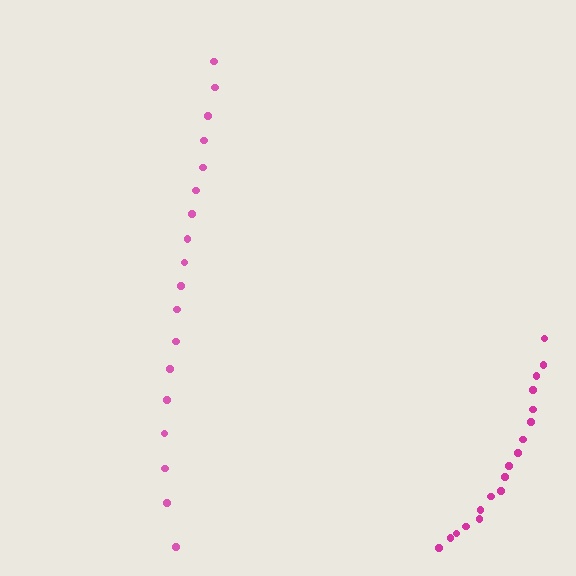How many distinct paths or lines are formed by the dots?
There are 2 distinct paths.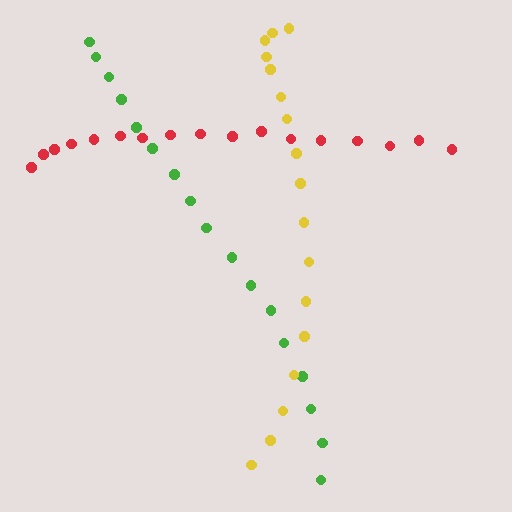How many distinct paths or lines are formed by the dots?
There are 3 distinct paths.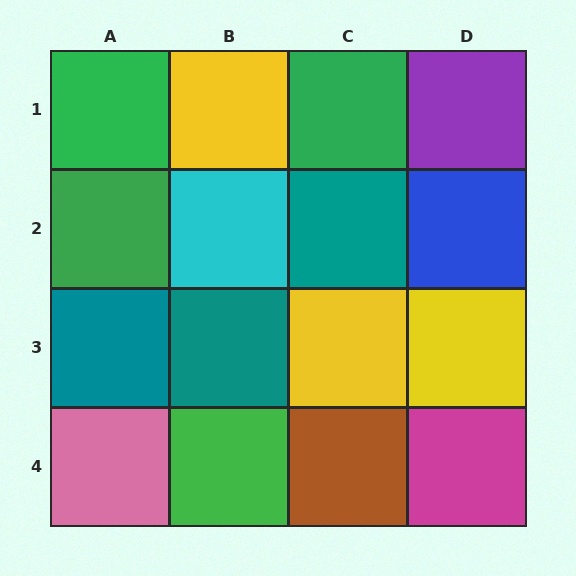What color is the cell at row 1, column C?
Green.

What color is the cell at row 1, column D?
Purple.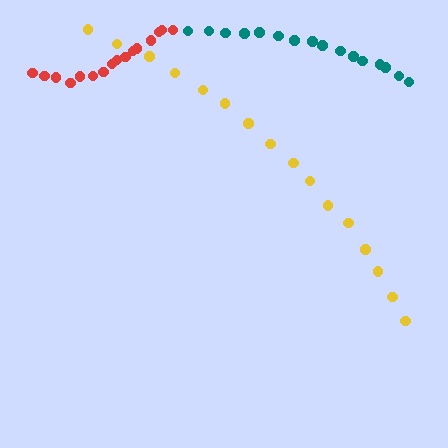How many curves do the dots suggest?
There are 3 distinct paths.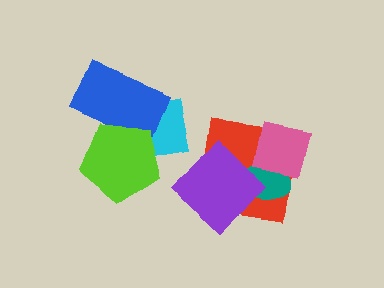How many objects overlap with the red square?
3 objects overlap with the red square.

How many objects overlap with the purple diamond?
2 objects overlap with the purple diamond.